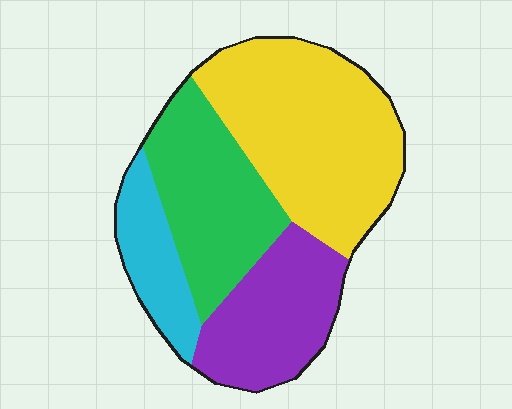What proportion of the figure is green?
Green takes up about one quarter (1/4) of the figure.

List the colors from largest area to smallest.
From largest to smallest: yellow, green, purple, cyan.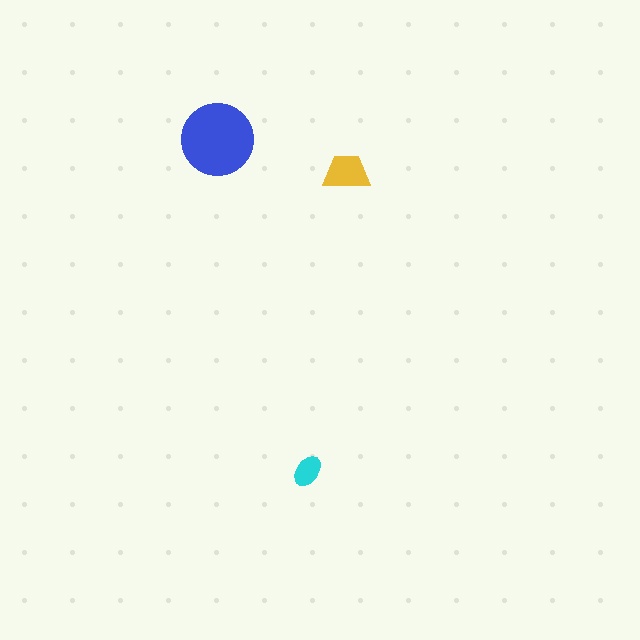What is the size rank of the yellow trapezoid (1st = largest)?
2nd.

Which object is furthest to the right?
The yellow trapezoid is rightmost.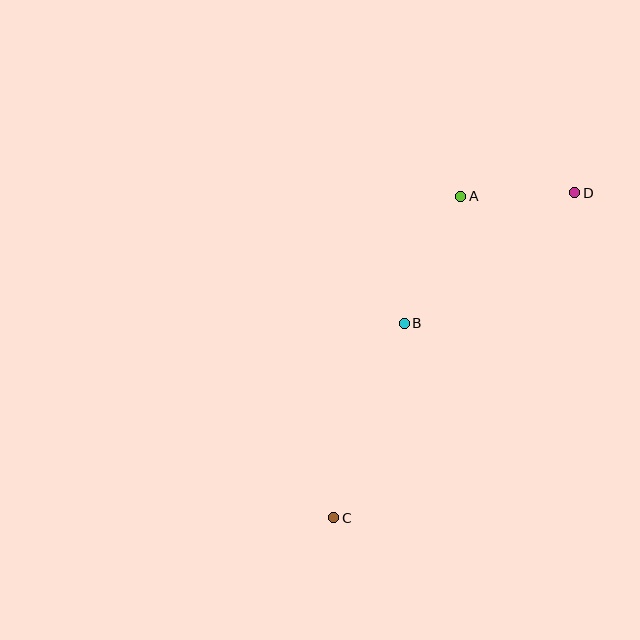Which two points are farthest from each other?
Points C and D are farthest from each other.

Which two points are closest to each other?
Points A and D are closest to each other.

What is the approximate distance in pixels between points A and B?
The distance between A and B is approximately 139 pixels.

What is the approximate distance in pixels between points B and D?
The distance between B and D is approximately 215 pixels.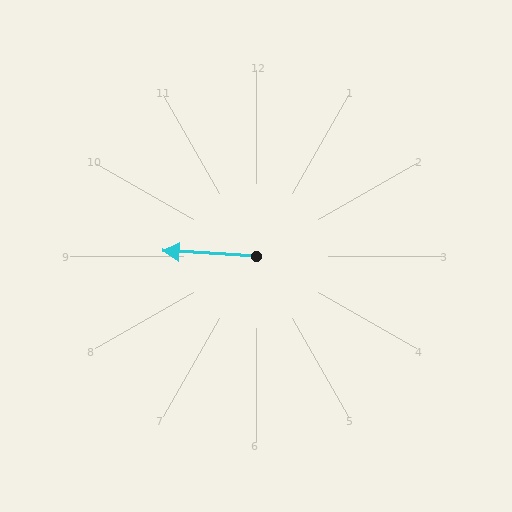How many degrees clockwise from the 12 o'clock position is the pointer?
Approximately 273 degrees.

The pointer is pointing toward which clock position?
Roughly 9 o'clock.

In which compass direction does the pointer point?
West.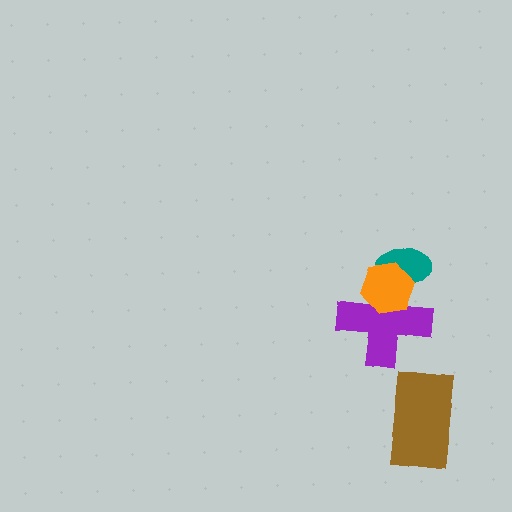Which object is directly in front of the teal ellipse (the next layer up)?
The purple cross is directly in front of the teal ellipse.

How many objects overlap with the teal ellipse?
2 objects overlap with the teal ellipse.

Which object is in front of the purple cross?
The orange hexagon is in front of the purple cross.